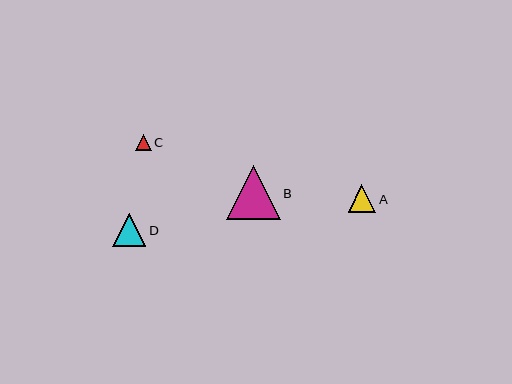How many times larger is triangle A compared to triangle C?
Triangle A is approximately 1.7 times the size of triangle C.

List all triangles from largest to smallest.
From largest to smallest: B, D, A, C.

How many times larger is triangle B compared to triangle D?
Triangle B is approximately 1.6 times the size of triangle D.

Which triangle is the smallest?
Triangle C is the smallest with a size of approximately 16 pixels.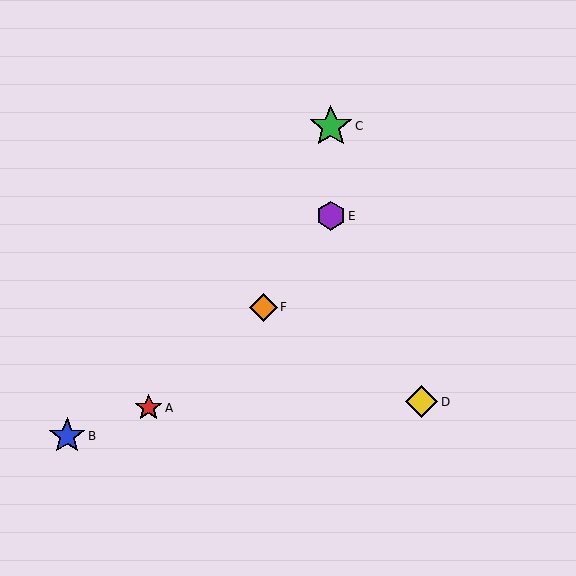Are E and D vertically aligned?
No, E is at x≈331 and D is at x≈422.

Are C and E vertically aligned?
Yes, both are at x≈331.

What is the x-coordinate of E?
Object E is at x≈331.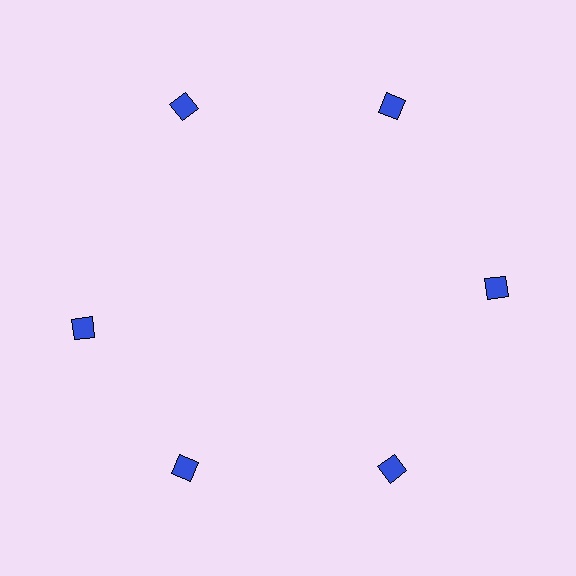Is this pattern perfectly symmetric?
No. The 6 blue squares are arranged in a ring, but one element near the 9 o'clock position is rotated out of alignment along the ring, breaking the 6-fold rotational symmetry.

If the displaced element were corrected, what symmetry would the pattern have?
It would have 6-fold rotational symmetry — the pattern would map onto itself every 60 degrees.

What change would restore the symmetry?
The symmetry would be restored by rotating it back into even spacing with its neighbors so that all 6 squares sit at equal angles and equal distance from the center.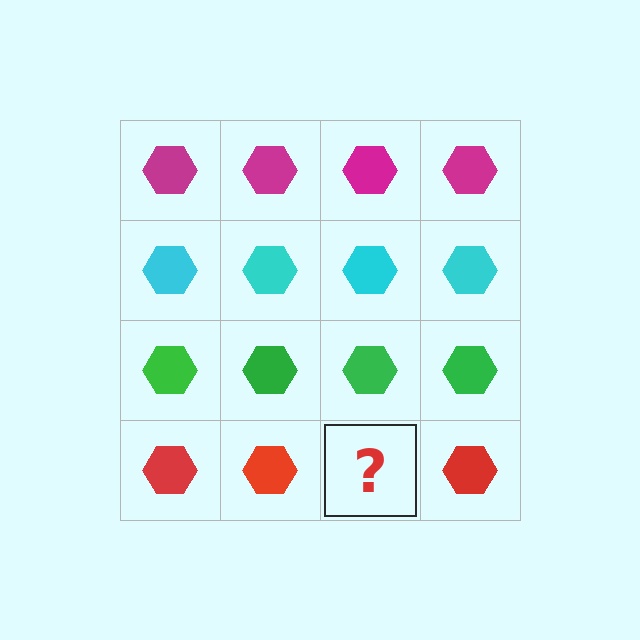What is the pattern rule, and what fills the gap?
The rule is that each row has a consistent color. The gap should be filled with a red hexagon.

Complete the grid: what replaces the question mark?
The question mark should be replaced with a red hexagon.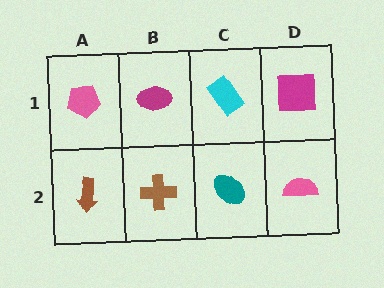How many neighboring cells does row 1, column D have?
2.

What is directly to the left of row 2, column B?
A brown arrow.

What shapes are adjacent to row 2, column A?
A pink pentagon (row 1, column A), a brown cross (row 2, column B).